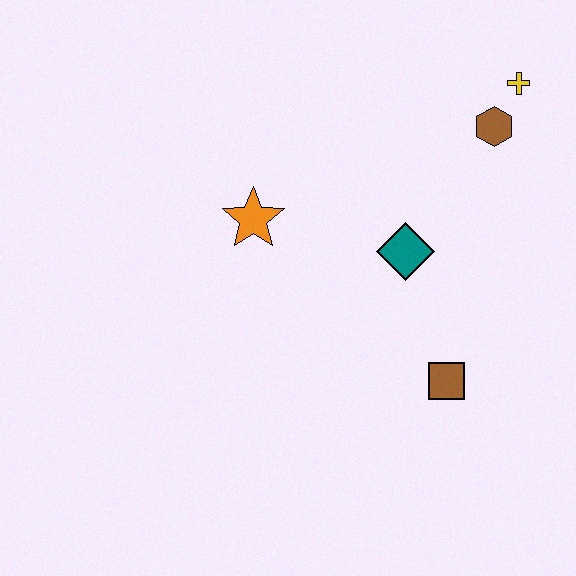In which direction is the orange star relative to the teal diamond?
The orange star is to the left of the teal diamond.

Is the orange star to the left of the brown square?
Yes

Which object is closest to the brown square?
The teal diamond is closest to the brown square.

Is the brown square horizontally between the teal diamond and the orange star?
No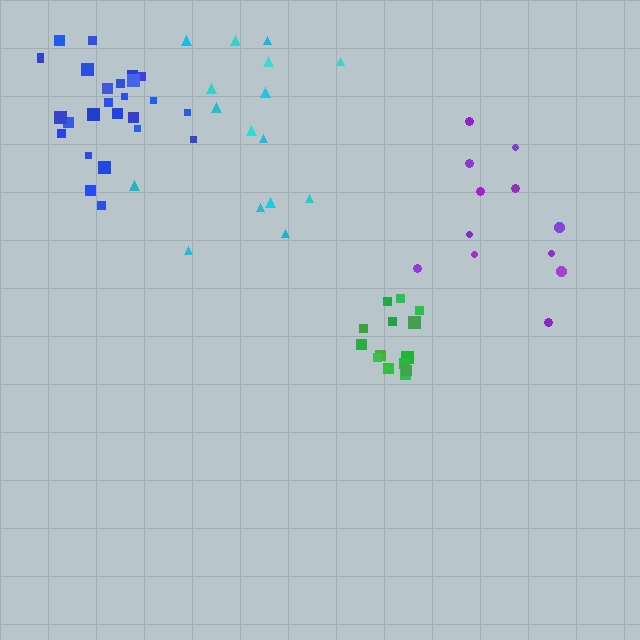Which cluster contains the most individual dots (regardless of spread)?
Blue (26).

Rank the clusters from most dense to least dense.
green, blue, cyan, purple.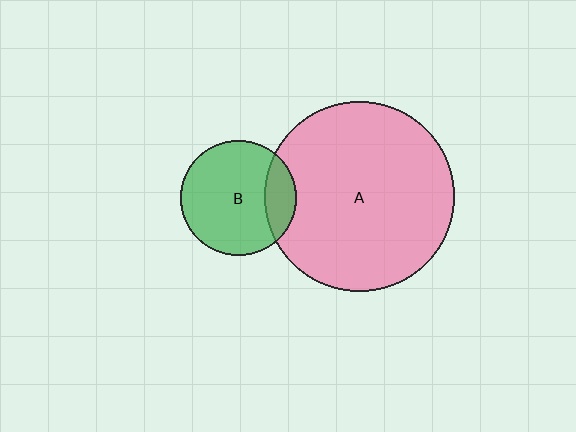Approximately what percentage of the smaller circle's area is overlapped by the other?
Approximately 20%.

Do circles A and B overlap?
Yes.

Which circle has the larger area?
Circle A (pink).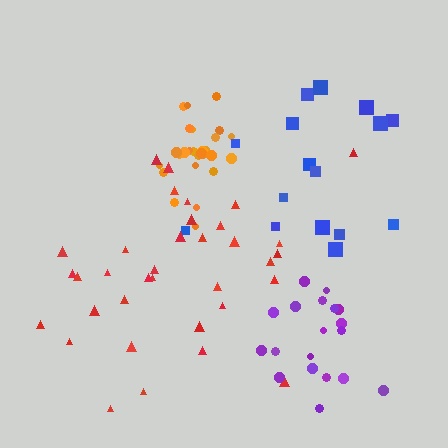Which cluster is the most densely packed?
Orange.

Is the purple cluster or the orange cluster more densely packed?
Orange.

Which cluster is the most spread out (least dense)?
Blue.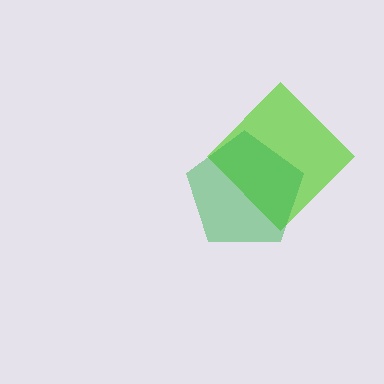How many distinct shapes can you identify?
There are 2 distinct shapes: a lime diamond, a green pentagon.